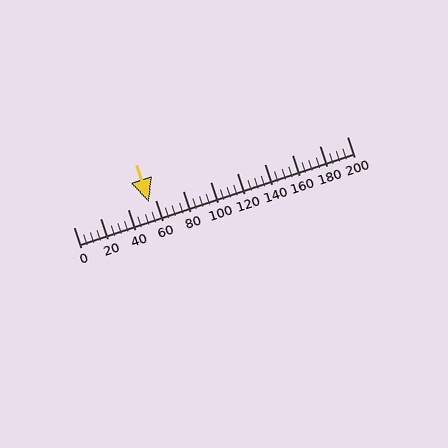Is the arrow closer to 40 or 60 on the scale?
The arrow is closer to 60.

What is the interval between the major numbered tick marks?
The major tick marks are spaced 20 units apart.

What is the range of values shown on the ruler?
The ruler shows values from 0 to 200.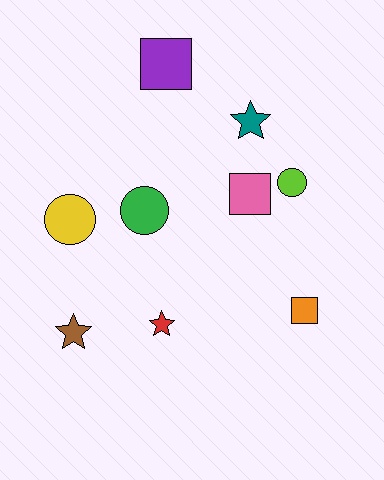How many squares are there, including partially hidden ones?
There are 3 squares.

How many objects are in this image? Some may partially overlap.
There are 9 objects.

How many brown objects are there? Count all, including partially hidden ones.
There is 1 brown object.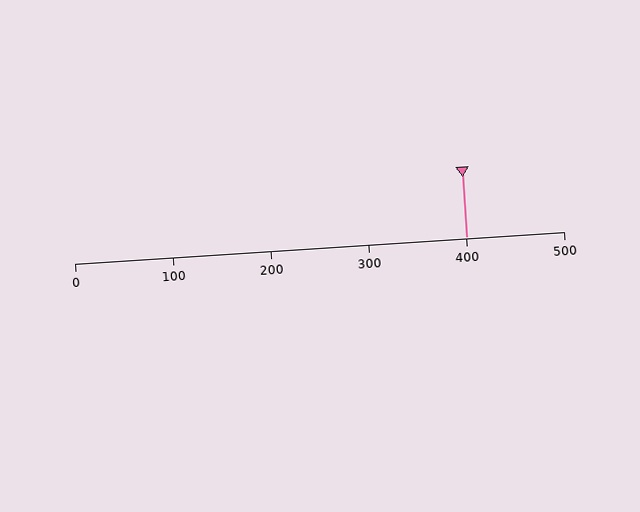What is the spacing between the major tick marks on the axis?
The major ticks are spaced 100 apart.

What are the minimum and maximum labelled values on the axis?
The axis runs from 0 to 500.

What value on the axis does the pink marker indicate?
The marker indicates approximately 400.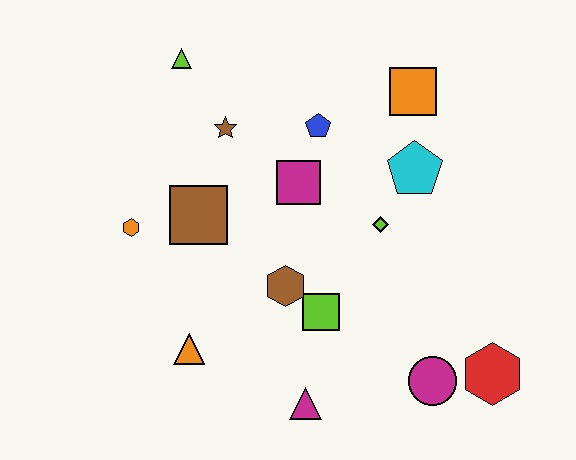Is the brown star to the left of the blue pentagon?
Yes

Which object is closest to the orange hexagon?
The brown square is closest to the orange hexagon.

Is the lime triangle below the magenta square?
No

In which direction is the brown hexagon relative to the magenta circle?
The brown hexagon is to the left of the magenta circle.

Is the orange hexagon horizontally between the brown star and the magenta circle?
No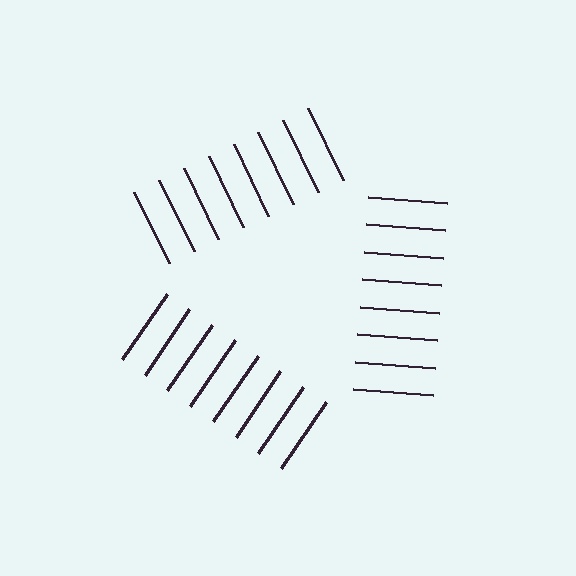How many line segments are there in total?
24 — 8 along each of the 3 edges.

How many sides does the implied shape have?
3 sides — the line-ends trace a triangle.